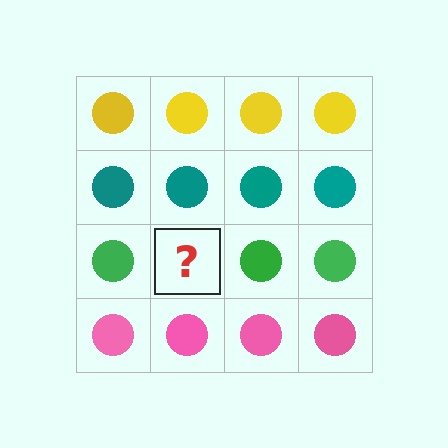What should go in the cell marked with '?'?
The missing cell should contain a green circle.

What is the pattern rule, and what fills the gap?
The rule is that each row has a consistent color. The gap should be filled with a green circle.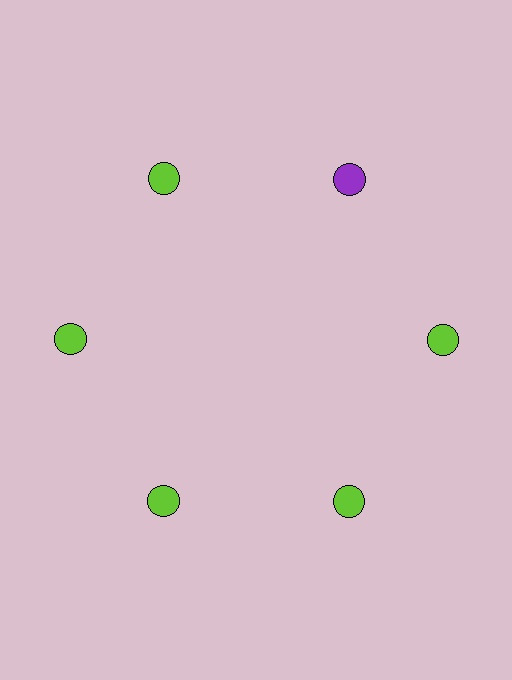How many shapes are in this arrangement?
There are 6 shapes arranged in a ring pattern.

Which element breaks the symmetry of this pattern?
The purple circle at roughly the 1 o'clock position breaks the symmetry. All other shapes are lime circles.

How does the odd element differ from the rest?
It has a different color: purple instead of lime.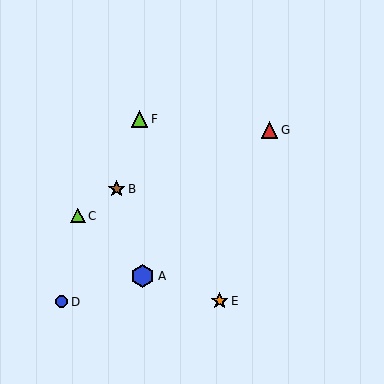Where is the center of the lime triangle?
The center of the lime triangle is at (139, 119).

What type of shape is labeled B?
Shape B is a brown star.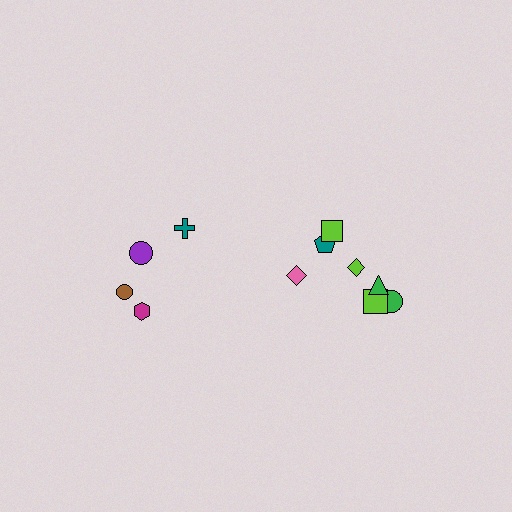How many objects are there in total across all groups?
There are 11 objects.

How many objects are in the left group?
There are 4 objects.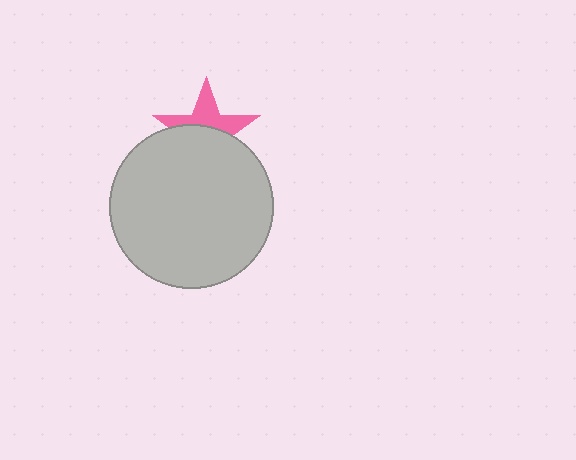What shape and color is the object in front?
The object in front is a light gray circle.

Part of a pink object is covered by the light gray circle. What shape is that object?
It is a star.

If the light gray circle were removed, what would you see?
You would see the complete pink star.